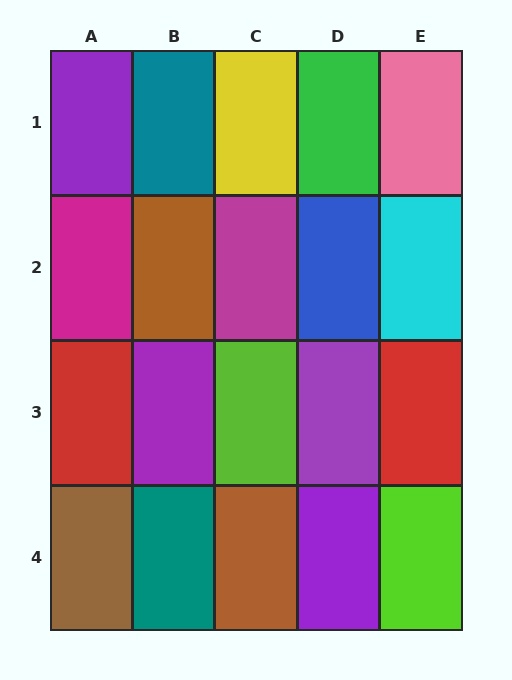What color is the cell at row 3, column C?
Lime.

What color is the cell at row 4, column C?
Brown.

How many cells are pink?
1 cell is pink.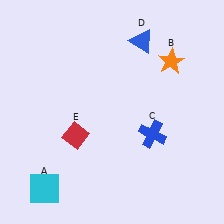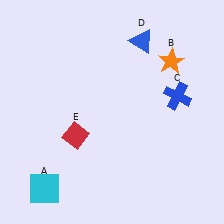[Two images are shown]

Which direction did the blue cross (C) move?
The blue cross (C) moved up.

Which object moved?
The blue cross (C) moved up.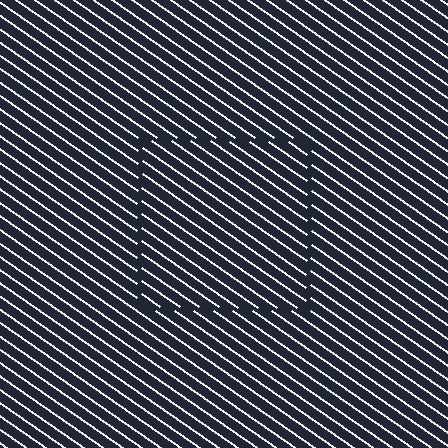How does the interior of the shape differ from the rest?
The interior of the shape contains the same grating, shifted by half a period — the contour is defined by the phase discontinuity where line-ends from the inner and outer gratings abut.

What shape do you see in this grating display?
An illusory square. The interior of the shape contains the same grating, shifted by half a period — the contour is defined by the phase discontinuity where line-ends from the inner and outer gratings abut.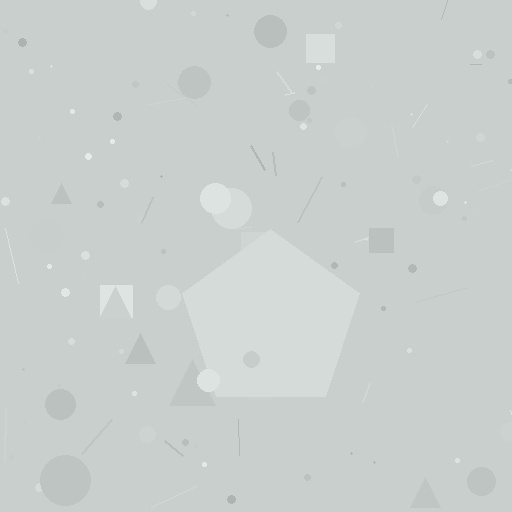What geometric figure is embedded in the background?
A pentagon is embedded in the background.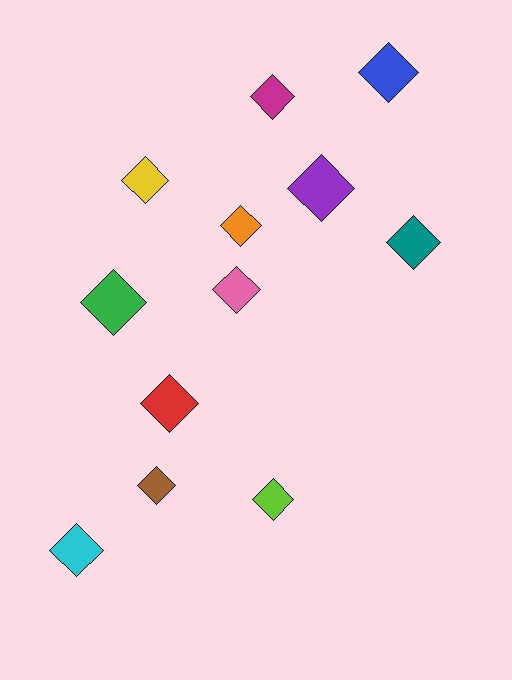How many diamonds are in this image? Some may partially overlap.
There are 12 diamonds.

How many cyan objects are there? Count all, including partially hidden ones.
There is 1 cyan object.